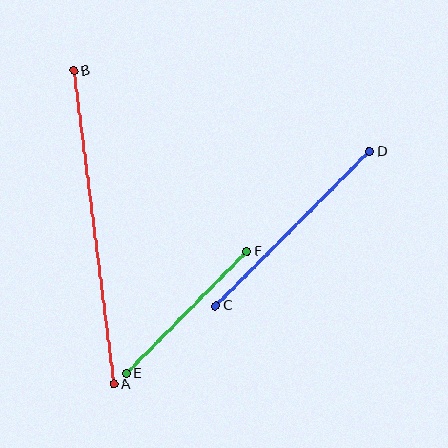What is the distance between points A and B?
The distance is approximately 316 pixels.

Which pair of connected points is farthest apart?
Points A and B are farthest apart.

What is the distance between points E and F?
The distance is approximately 172 pixels.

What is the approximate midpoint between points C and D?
The midpoint is at approximately (292, 229) pixels.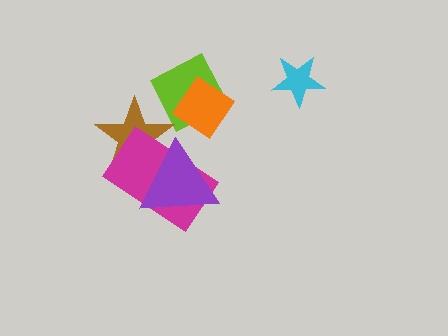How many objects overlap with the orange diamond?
1 object overlaps with the orange diamond.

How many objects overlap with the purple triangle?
2 objects overlap with the purple triangle.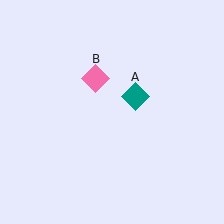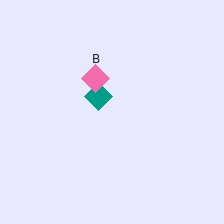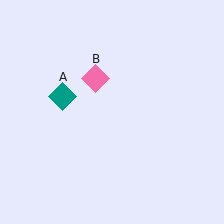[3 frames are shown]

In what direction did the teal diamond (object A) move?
The teal diamond (object A) moved left.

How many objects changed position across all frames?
1 object changed position: teal diamond (object A).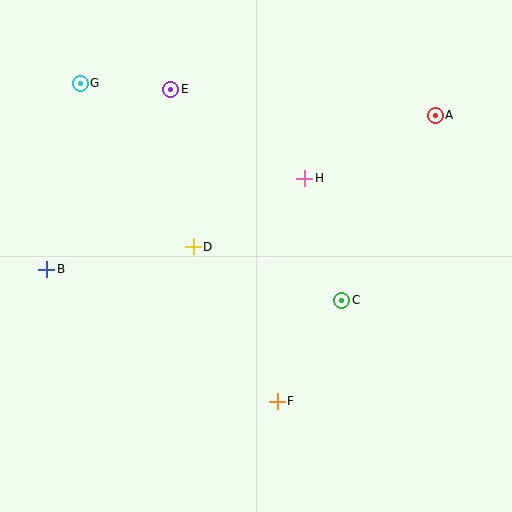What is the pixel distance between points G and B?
The distance between G and B is 189 pixels.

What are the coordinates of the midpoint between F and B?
The midpoint between F and B is at (162, 335).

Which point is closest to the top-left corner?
Point G is closest to the top-left corner.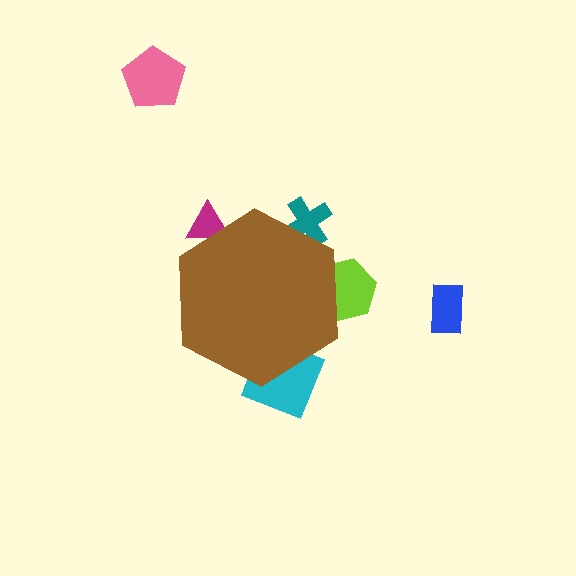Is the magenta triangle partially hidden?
Yes, the magenta triangle is partially hidden behind the brown hexagon.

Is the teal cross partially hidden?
Yes, the teal cross is partially hidden behind the brown hexagon.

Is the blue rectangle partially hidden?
No, the blue rectangle is fully visible.